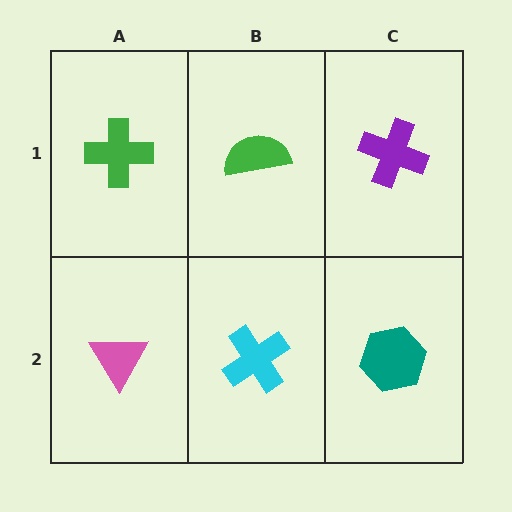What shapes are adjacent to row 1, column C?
A teal hexagon (row 2, column C), a green semicircle (row 1, column B).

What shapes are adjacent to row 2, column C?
A purple cross (row 1, column C), a cyan cross (row 2, column B).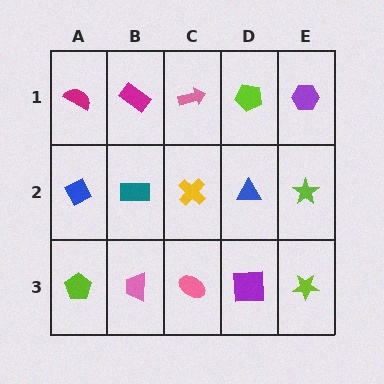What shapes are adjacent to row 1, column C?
A yellow cross (row 2, column C), a magenta rectangle (row 1, column B), a lime pentagon (row 1, column D).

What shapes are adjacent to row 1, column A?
A blue diamond (row 2, column A), a magenta rectangle (row 1, column B).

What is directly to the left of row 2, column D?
A yellow cross.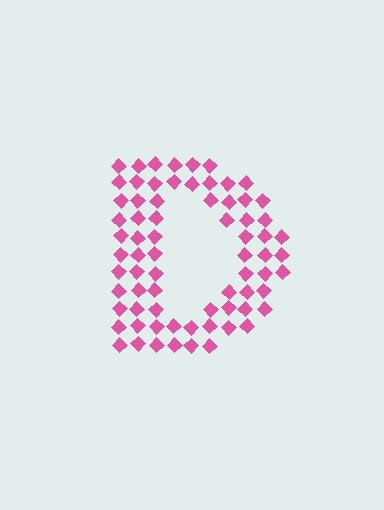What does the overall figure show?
The overall figure shows the letter D.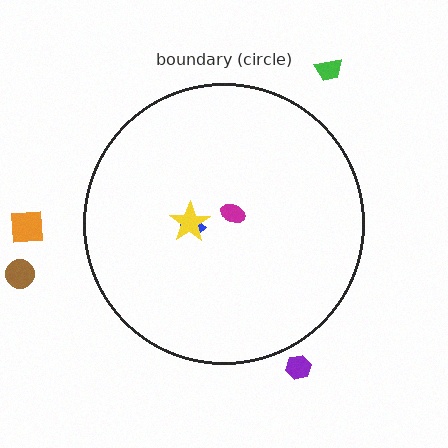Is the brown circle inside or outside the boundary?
Outside.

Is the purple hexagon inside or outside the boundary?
Outside.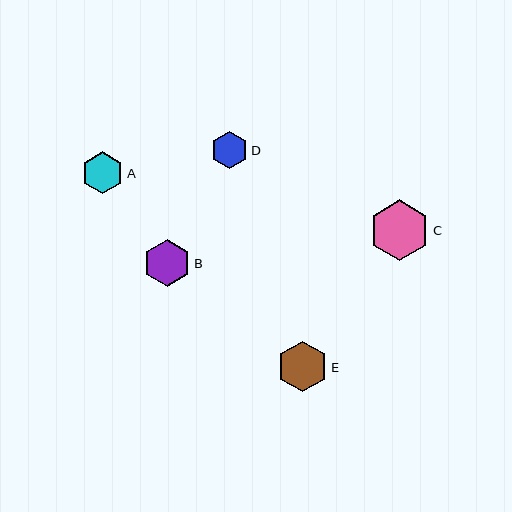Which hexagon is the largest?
Hexagon C is the largest with a size of approximately 61 pixels.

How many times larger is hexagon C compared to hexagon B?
Hexagon C is approximately 1.3 times the size of hexagon B.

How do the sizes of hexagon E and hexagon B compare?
Hexagon E and hexagon B are approximately the same size.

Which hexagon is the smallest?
Hexagon D is the smallest with a size of approximately 36 pixels.